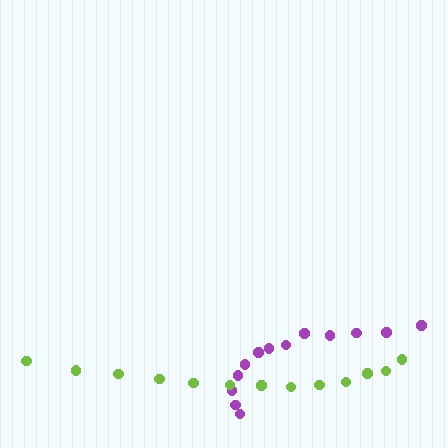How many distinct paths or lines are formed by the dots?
There are 2 distinct paths.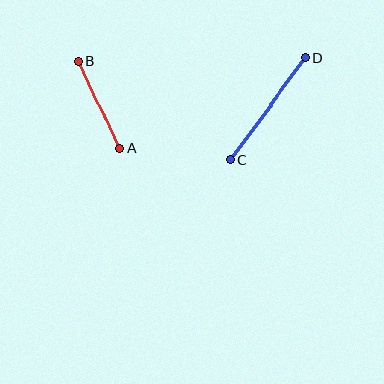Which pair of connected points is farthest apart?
Points C and D are farthest apart.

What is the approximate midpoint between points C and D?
The midpoint is at approximately (268, 109) pixels.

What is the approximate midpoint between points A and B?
The midpoint is at approximately (99, 105) pixels.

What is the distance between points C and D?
The distance is approximately 126 pixels.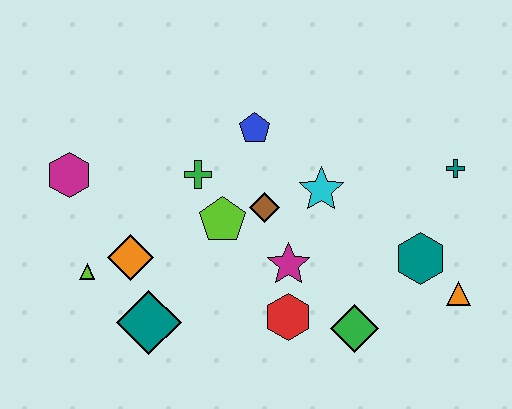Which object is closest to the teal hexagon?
The orange triangle is closest to the teal hexagon.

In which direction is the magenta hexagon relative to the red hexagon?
The magenta hexagon is to the left of the red hexagon.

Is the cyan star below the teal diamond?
No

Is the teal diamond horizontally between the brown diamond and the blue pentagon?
No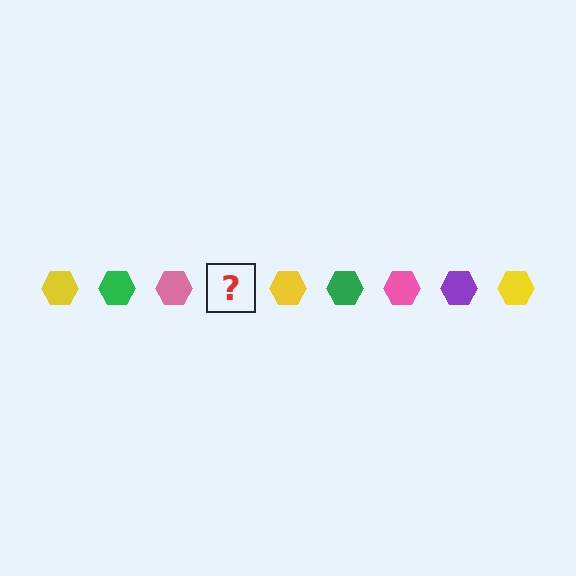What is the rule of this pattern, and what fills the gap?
The rule is that the pattern cycles through yellow, green, pink, purple hexagons. The gap should be filled with a purple hexagon.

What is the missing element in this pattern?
The missing element is a purple hexagon.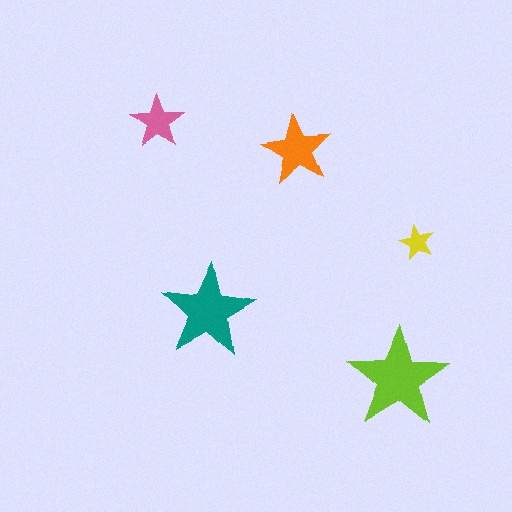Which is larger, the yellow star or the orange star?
The orange one.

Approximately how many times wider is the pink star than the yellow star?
About 1.5 times wider.